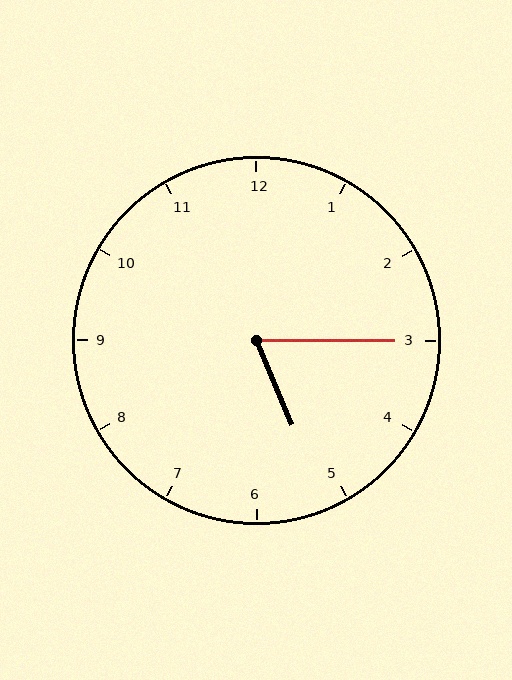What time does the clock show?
5:15.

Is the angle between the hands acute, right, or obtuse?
It is acute.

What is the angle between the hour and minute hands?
Approximately 68 degrees.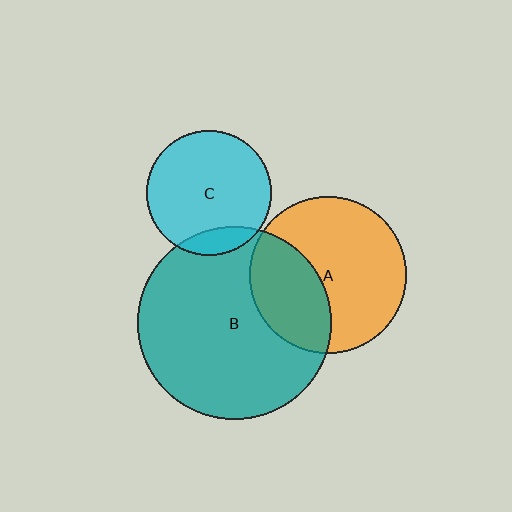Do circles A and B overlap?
Yes.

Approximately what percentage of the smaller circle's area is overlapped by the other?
Approximately 35%.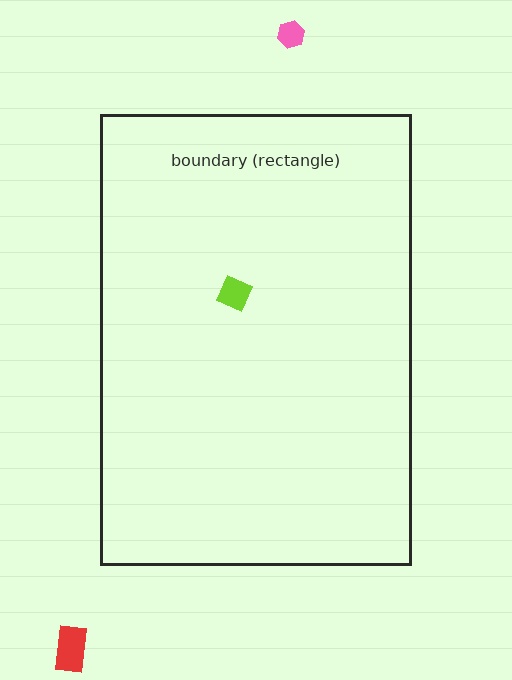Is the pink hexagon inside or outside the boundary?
Outside.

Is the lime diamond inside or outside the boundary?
Inside.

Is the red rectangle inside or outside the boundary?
Outside.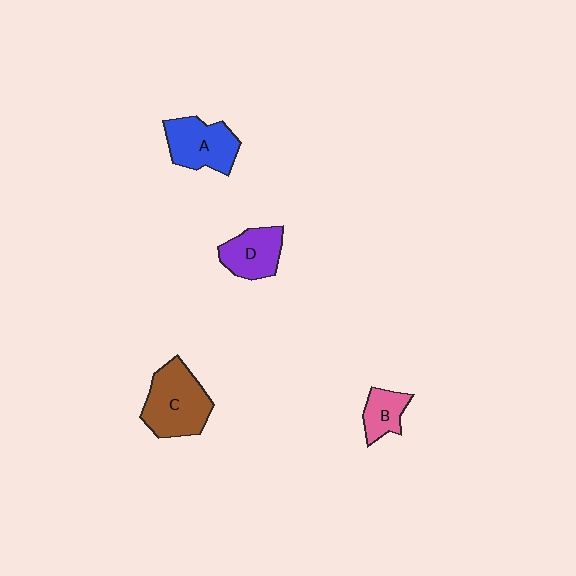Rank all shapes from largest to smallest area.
From largest to smallest: C (brown), A (blue), D (purple), B (pink).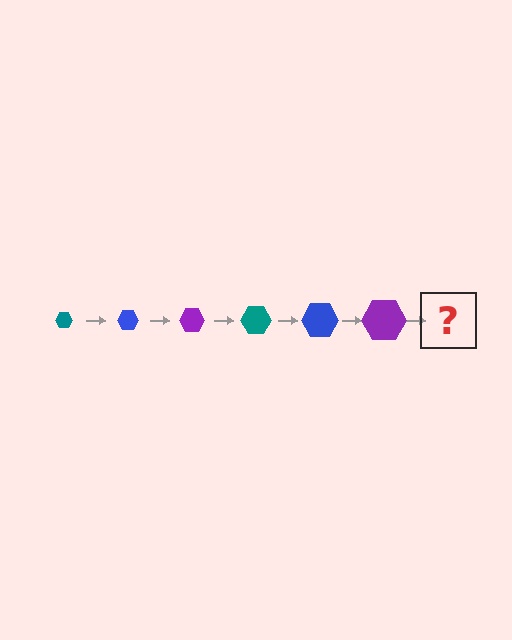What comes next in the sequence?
The next element should be a teal hexagon, larger than the previous one.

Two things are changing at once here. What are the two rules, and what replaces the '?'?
The two rules are that the hexagon grows larger each step and the color cycles through teal, blue, and purple. The '?' should be a teal hexagon, larger than the previous one.